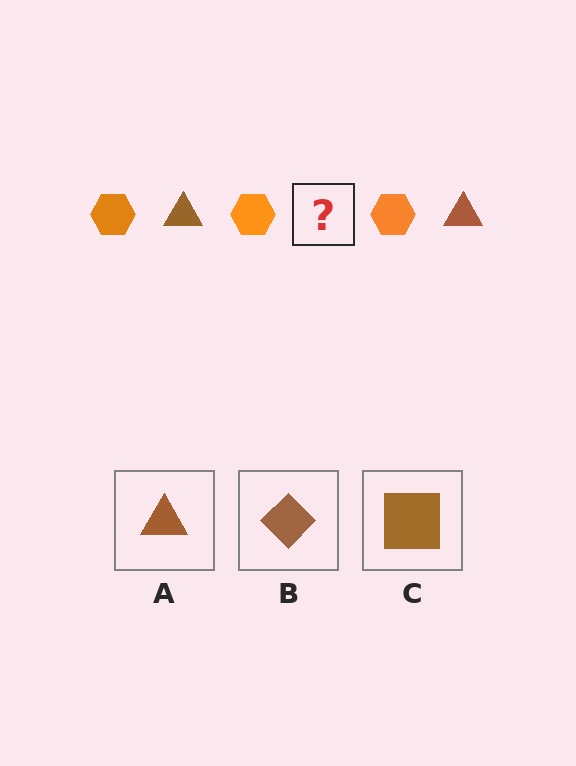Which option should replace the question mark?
Option A.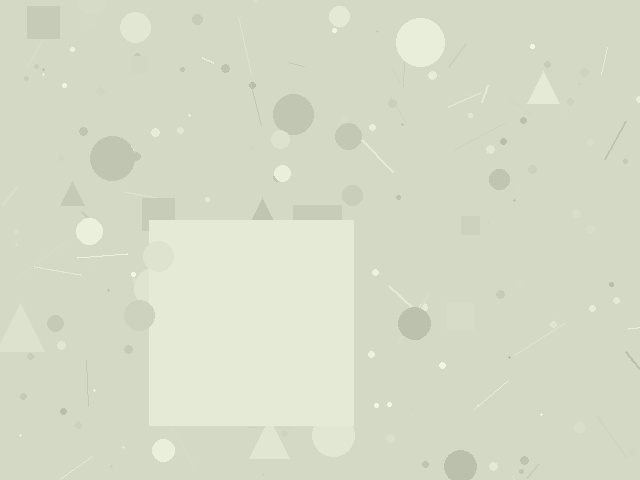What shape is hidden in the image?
A square is hidden in the image.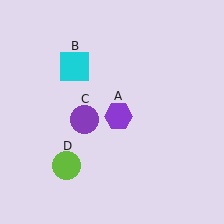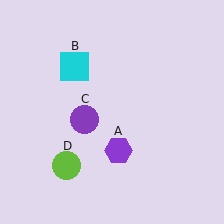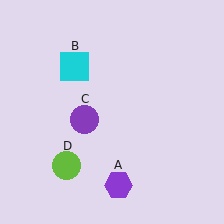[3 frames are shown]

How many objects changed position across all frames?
1 object changed position: purple hexagon (object A).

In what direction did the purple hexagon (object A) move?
The purple hexagon (object A) moved down.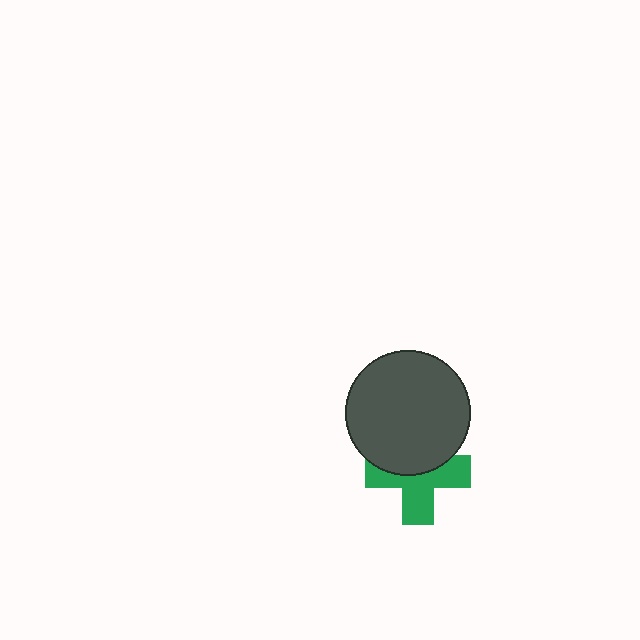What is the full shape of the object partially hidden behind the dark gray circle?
The partially hidden object is a green cross.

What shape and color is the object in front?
The object in front is a dark gray circle.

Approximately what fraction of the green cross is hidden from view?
Roughly 43% of the green cross is hidden behind the dark gray circle.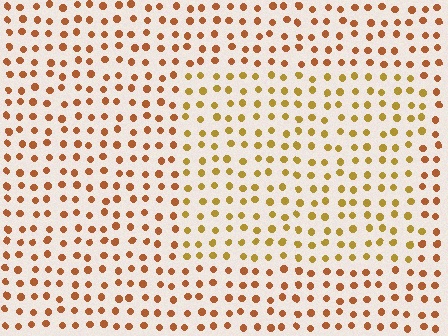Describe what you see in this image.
The image is filled with small brown elements in a uniform arrangement. A rectangle-shaped region is visible where the elements are tinted to a slightly different hue, forming a subtle color boundary.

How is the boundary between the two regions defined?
The boundary is defined purely by a slight shift in hue (about 27 degrees). Spacing, size, and orientation are identical on both sides.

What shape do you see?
I see a rectangle.